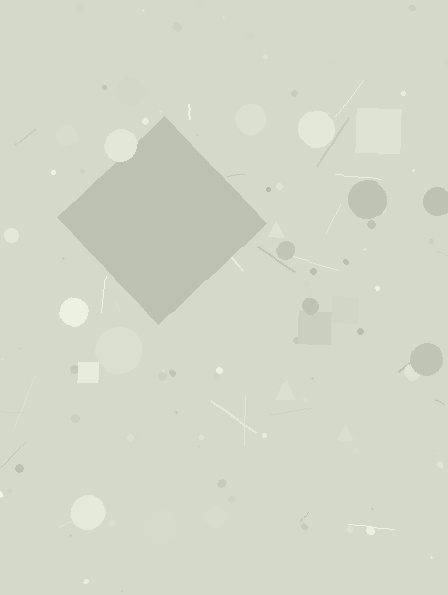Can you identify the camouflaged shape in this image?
The camouflaged shape is a diamond.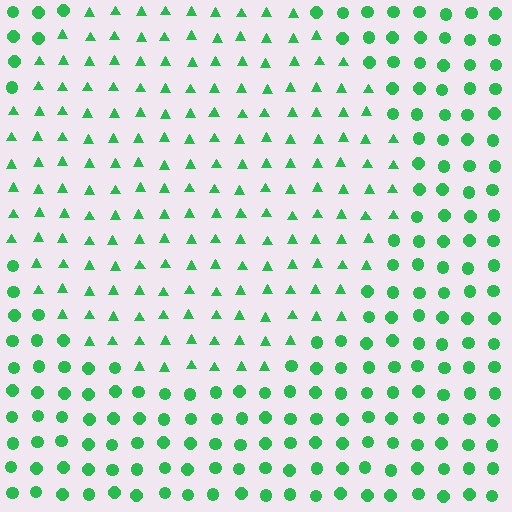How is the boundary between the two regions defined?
The boundary is defined by a change in element shape: triangles inside vs. circles outside. All elements share the same color and spacing.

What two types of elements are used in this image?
The image uses triangles inside the circle region and circles outside it.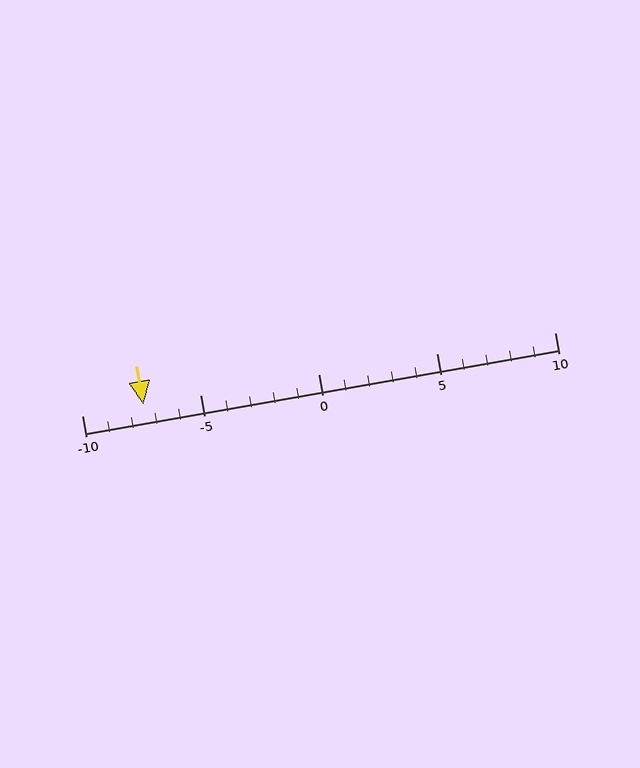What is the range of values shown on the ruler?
The ruler shows values from -10 to 10.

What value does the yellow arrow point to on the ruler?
The yellow arrow points to approximately -7.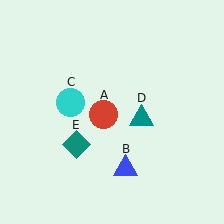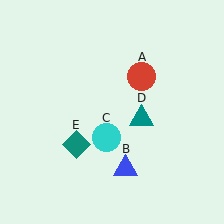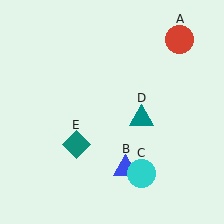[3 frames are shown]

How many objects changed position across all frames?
2 objects changed position: red circle (object A), cyan circle (object C).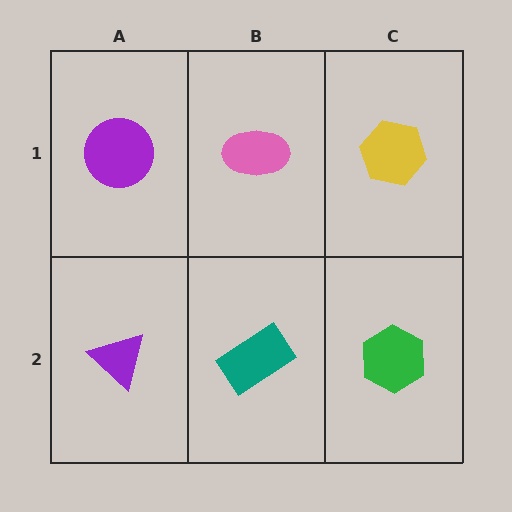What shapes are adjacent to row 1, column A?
A purple triangle (row 2, column A), a pink ellipse (row 1, column B).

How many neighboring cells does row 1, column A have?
2.